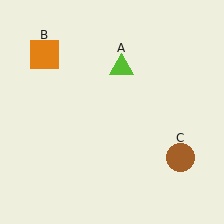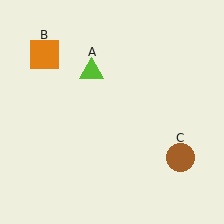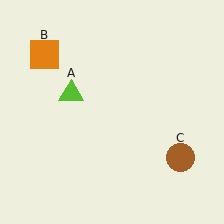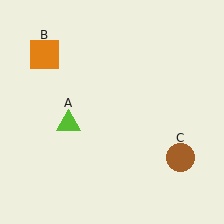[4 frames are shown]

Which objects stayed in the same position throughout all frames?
Orange square (object B) and brown circle (object C) remained stationary.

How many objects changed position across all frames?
1 object changed position: lime triangle (object A).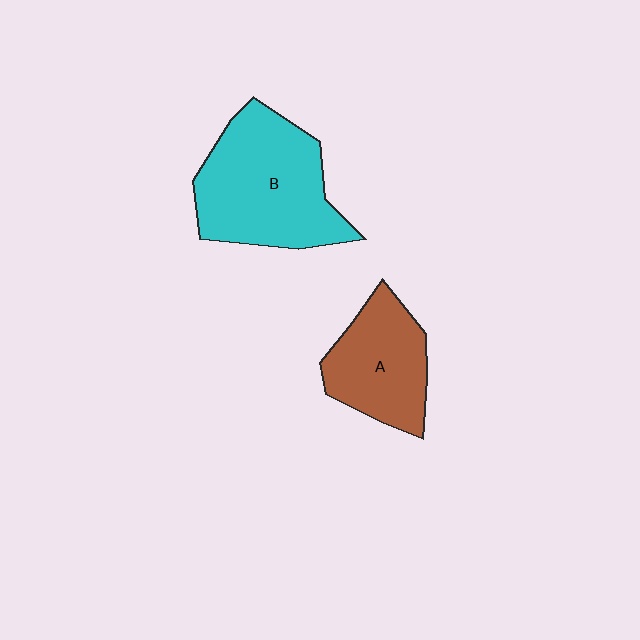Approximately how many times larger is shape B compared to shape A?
Approximately 1.5 times.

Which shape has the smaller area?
Shape A (brown).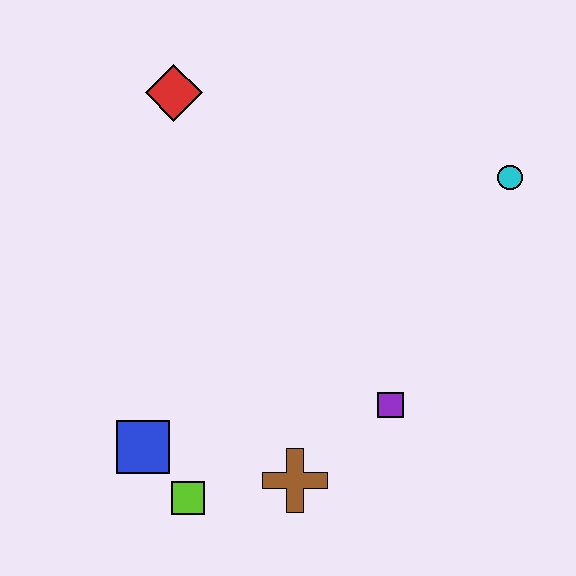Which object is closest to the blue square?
The lime square is closest to the blue square.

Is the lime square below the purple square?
Yes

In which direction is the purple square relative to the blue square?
The purple square is to the right of the blue square.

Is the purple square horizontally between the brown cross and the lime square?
No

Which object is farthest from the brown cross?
The red diamond is farthest from the brown cross.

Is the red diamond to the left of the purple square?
Yes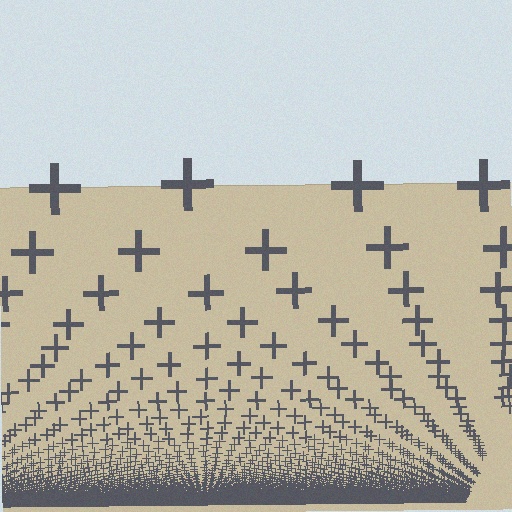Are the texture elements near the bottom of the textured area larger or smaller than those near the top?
Smaller. The gradient is inverted — elements near the bottom are smaller and denser.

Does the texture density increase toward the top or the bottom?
Density increases toward the bottom.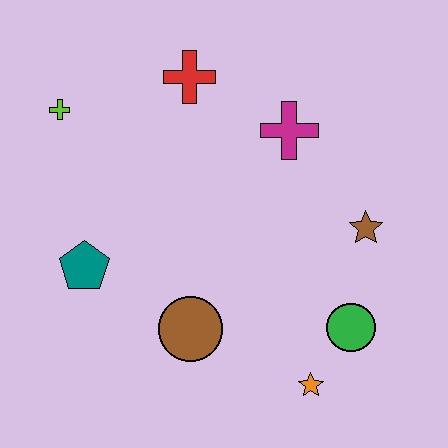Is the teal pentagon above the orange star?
Yes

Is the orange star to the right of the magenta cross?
Yes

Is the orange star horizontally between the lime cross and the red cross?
No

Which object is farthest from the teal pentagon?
The brown star is farthest from the teal pentagon.